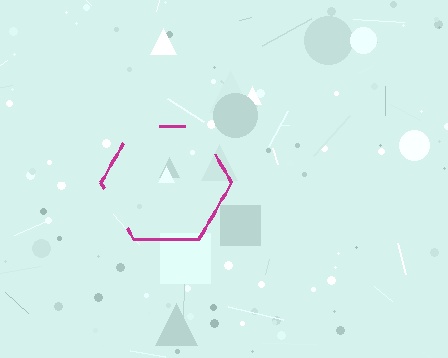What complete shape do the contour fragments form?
The contour fragments form a hexagon.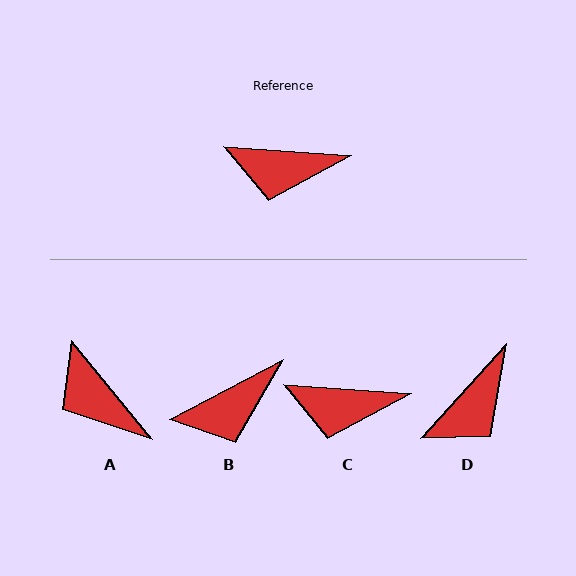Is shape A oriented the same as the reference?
No, it is off by about 47 degrees.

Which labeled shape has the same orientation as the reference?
C.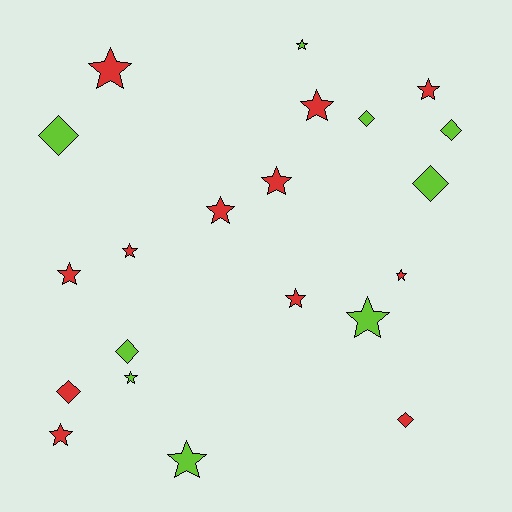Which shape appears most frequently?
Star, with 14 objects.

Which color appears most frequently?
Red, with 12 objects.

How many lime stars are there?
There are 4 lime stars.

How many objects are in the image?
There are 21 objects.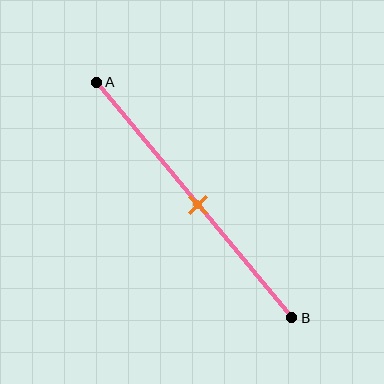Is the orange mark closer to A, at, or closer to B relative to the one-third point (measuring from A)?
The orange mark is closer to point B than the one-third point of segment AB.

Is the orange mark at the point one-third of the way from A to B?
No, the mark is at about 50% from A, not at the 33% one-third point.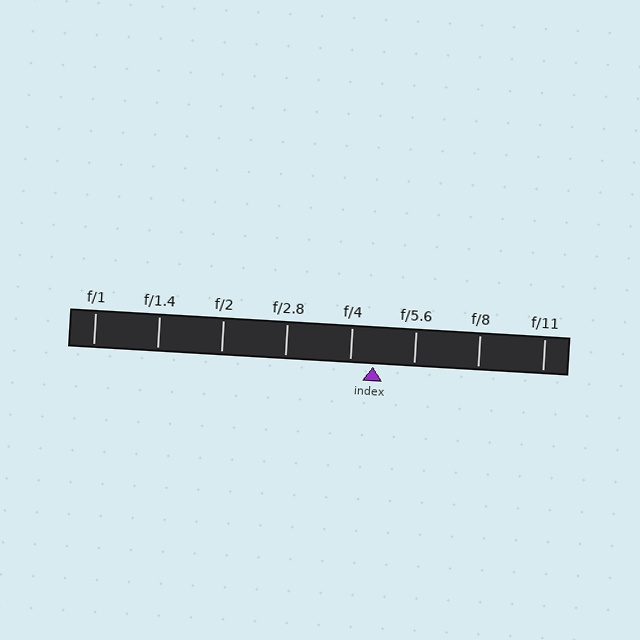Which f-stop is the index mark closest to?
The index mark is closest to f/4.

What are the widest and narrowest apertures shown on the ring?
The widest aperture shown is f/1 and the narrowest is f/11.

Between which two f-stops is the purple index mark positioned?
The index mark is between f/4 and f/5.6.